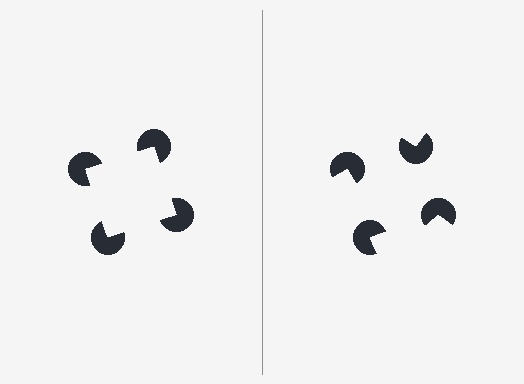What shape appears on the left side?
An illusory square.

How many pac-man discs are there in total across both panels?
8 — 4 on each side.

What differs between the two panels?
The pac-man discs are positioned identically on both sides; only the wedge orientations differ. On the left they align to a square; on the right they are misaligned.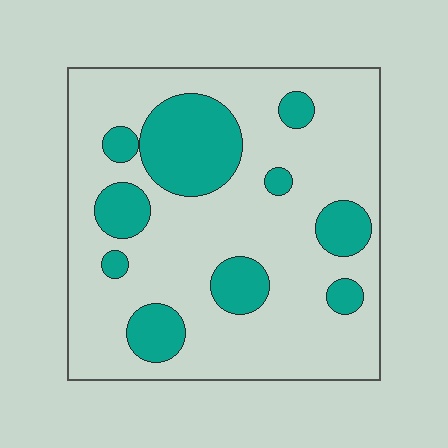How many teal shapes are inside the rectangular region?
10.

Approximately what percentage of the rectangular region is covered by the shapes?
Approximately 25%.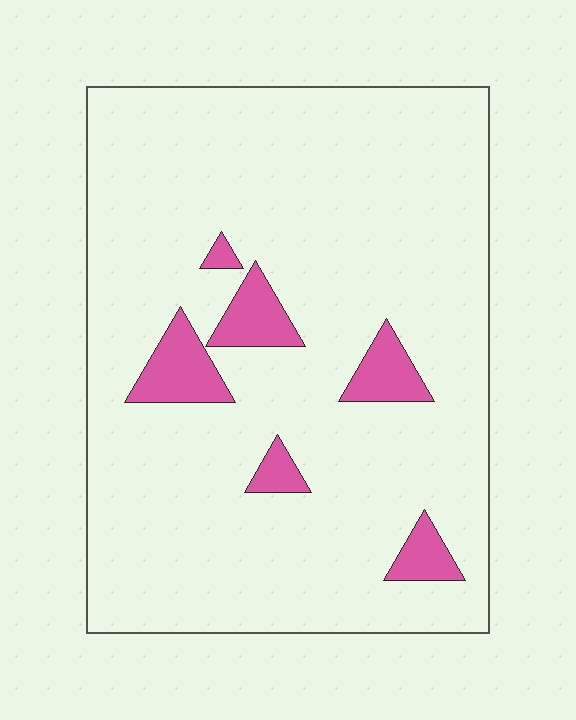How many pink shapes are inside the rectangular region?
6.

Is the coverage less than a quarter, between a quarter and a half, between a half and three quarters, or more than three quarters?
Less than a quarter.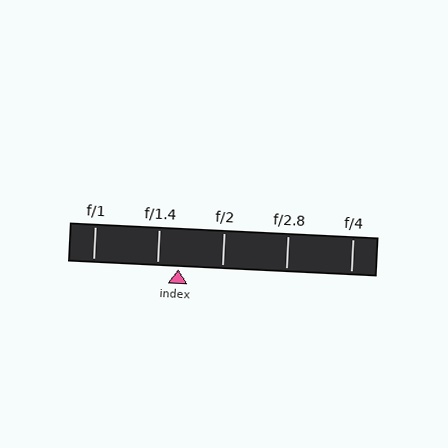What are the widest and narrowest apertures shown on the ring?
The widest aperture shown is f/1 and the narrowest is f/4.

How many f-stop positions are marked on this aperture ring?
There are 5 f-stop positions marked.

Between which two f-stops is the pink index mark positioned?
The index mark is between f/1.4 and f/2.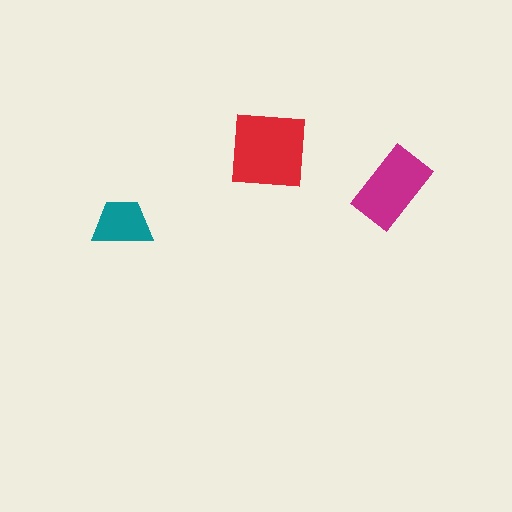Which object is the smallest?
The teal trapezoid.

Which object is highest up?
The red square is topmost.